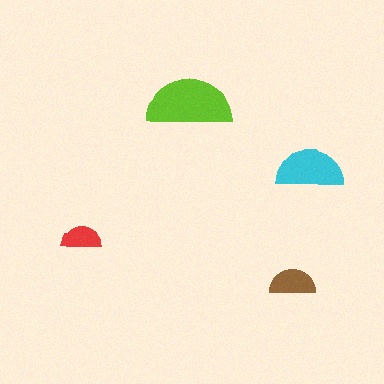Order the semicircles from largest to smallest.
the lime one, the cyan one, the brown one, the red one.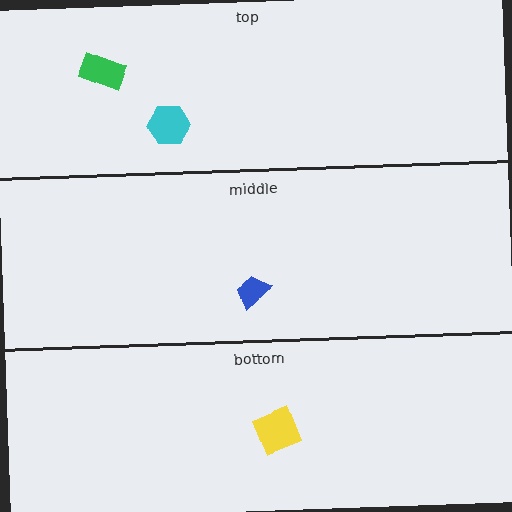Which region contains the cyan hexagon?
The top region.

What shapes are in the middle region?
The blue trapezoid.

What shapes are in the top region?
The green rectangle, the cyan hexagon.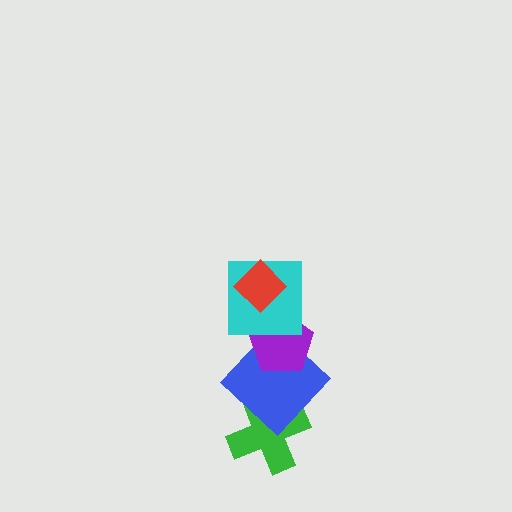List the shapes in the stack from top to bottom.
From top to bottom: the red diamond, the cyan square, the purple pentagon, the blue diamond, the green cross.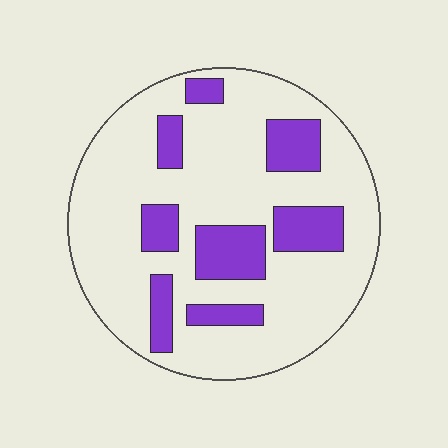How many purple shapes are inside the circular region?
8.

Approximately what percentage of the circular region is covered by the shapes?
Approximately 25%.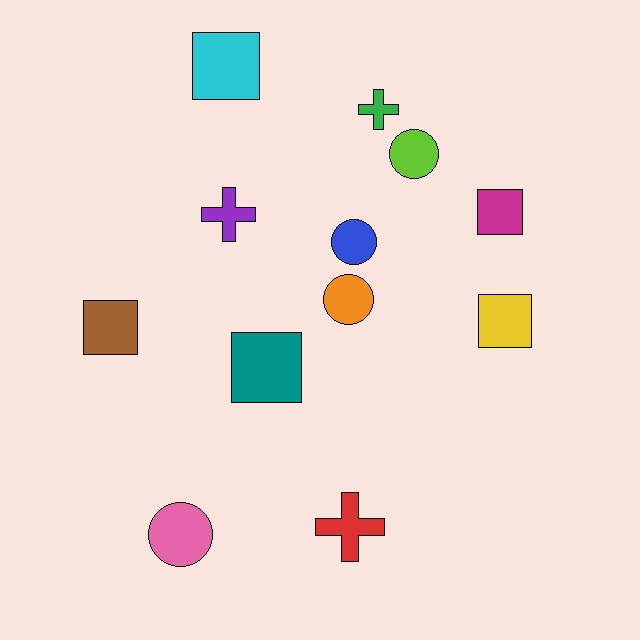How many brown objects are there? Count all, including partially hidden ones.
There is 1 brown object.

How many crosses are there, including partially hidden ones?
There are 3 crosses.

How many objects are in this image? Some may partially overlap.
There are 12 objects.